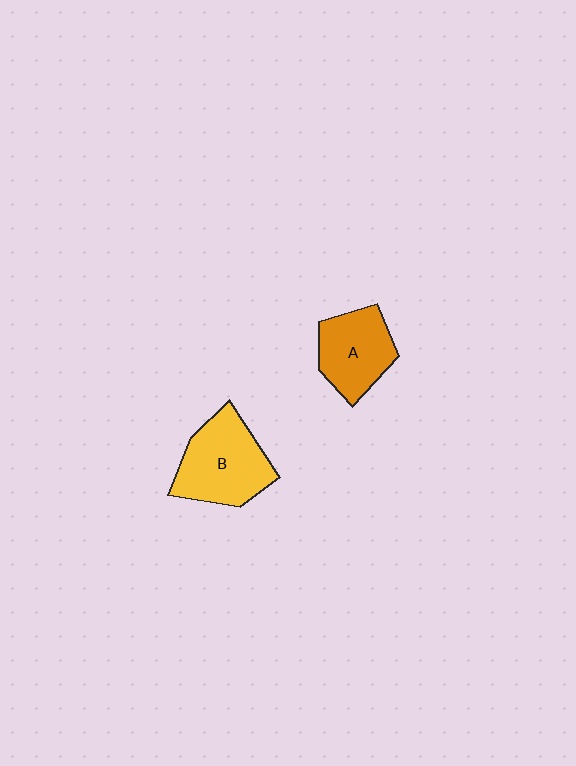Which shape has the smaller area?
Shape A (orange).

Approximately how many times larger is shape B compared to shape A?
Approximately 1.3 times.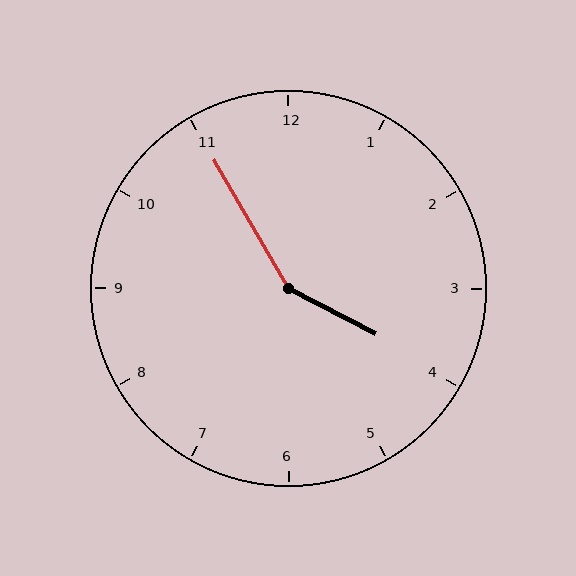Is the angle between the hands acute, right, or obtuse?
It is obtuse.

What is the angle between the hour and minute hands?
Approximately 148 degrees.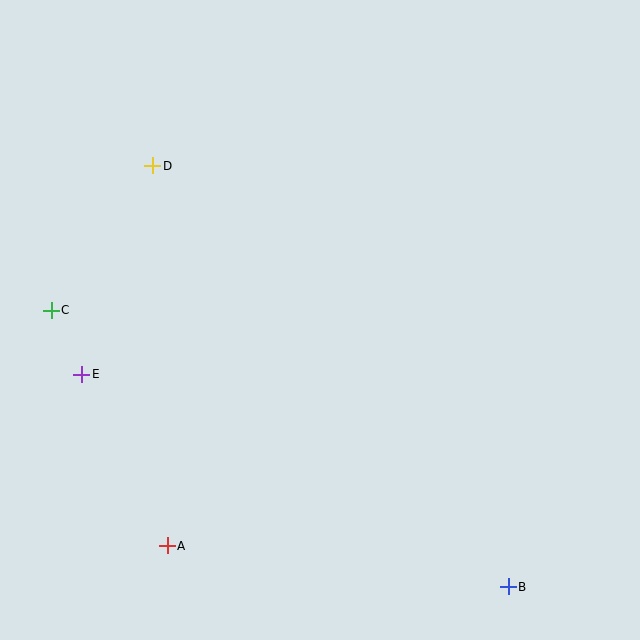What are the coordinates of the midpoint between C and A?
The midpoint between C and A is at (109, 428).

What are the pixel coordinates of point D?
Point D is at (153, 166).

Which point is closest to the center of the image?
Point D at (153, 166) is closest to the center.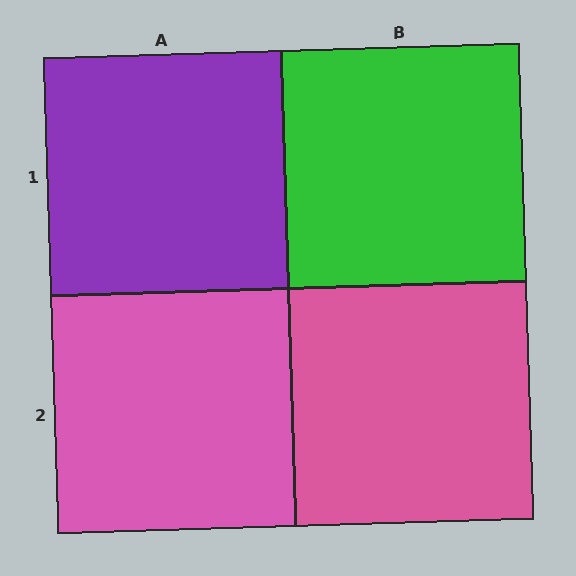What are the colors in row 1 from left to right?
Purple, green.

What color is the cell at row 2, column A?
Pink.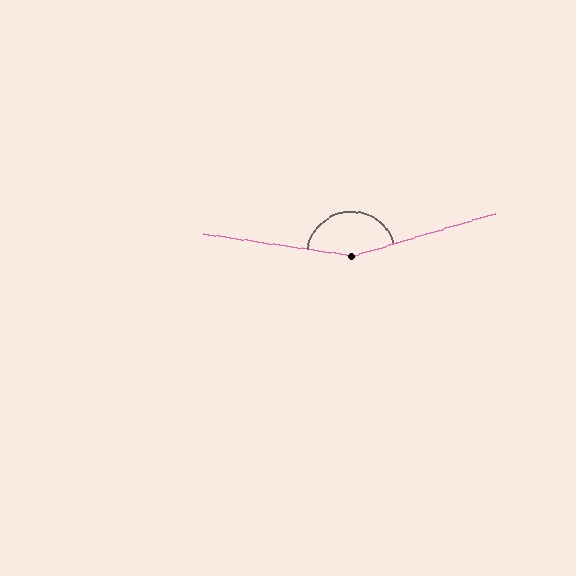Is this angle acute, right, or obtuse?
It is obtuse.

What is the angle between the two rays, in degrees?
Approximately 155 degrees.